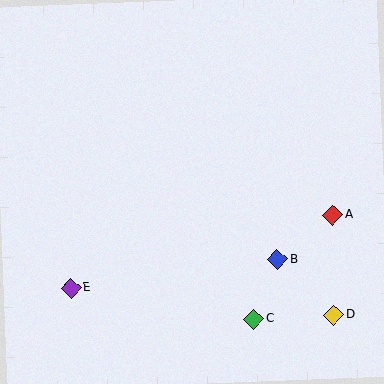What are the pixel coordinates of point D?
Point D is at (334, 315).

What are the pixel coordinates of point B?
Point B is at (277, 259).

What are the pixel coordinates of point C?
Point C is at (254, 319).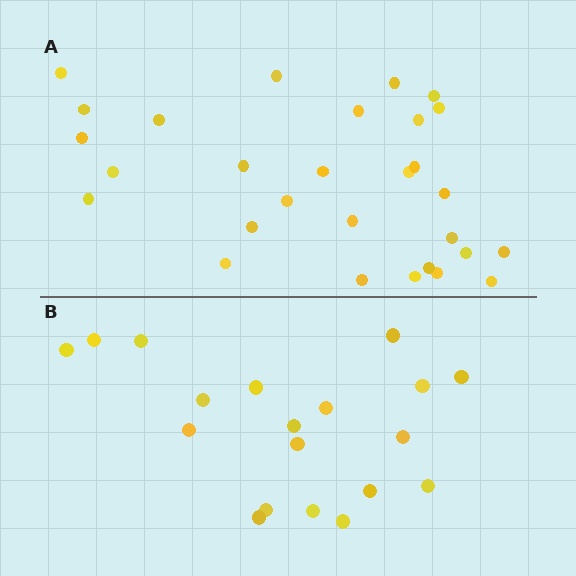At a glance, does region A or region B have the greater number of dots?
Region A (the top region) has more dots.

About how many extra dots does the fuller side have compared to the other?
Region A has roughly 10 or so more dots than region B.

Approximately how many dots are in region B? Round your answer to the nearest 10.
About 20 dots. (The exact count is 19, which rounds to 20.)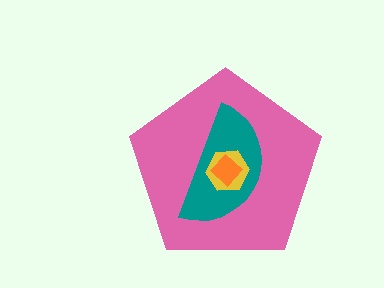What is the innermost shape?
The orange diamond.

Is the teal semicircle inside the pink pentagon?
Yes.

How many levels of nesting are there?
4.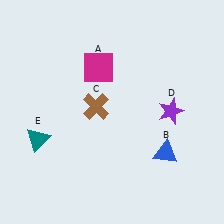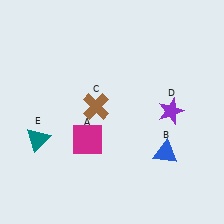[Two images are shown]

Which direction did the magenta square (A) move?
The magenta square (A) moved down.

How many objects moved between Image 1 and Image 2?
1 object moved between the two images.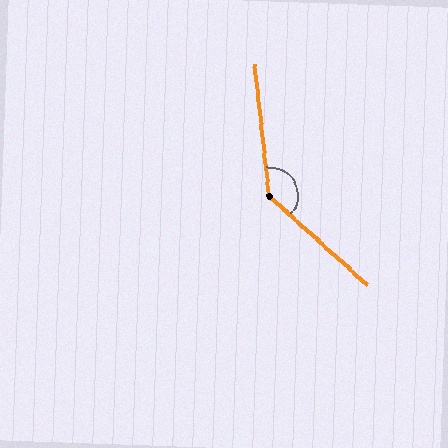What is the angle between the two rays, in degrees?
Approximately 139 degrees.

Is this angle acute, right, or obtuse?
It is obtuse.